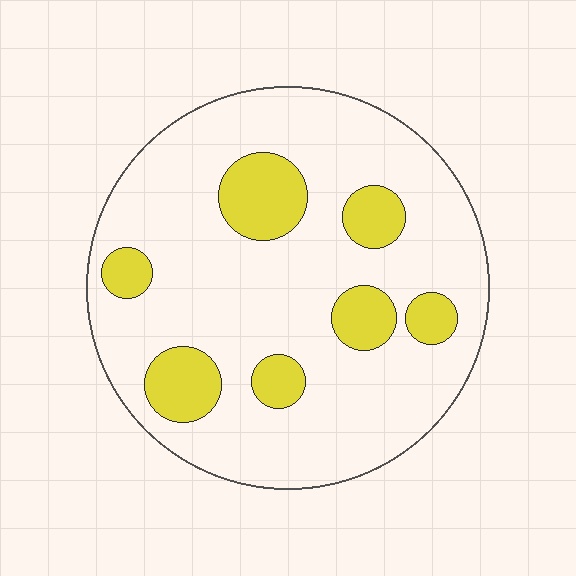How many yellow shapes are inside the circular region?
7.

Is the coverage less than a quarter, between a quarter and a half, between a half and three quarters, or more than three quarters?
Less than a quarter.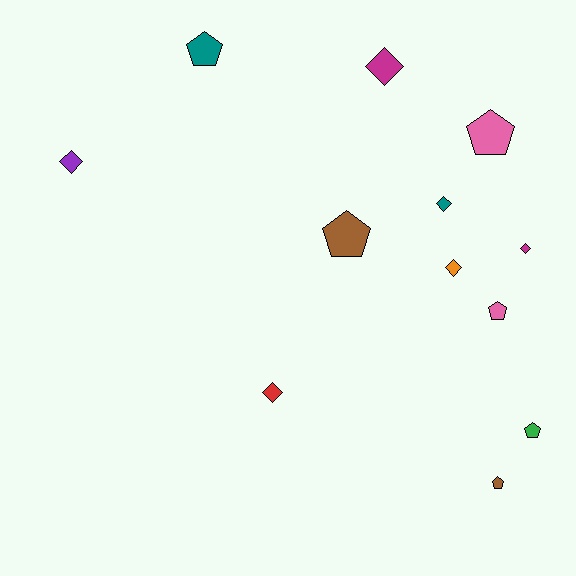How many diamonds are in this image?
There are 6 diamonds.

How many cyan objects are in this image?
There are no cyan objects.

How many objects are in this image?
There are 12 objects.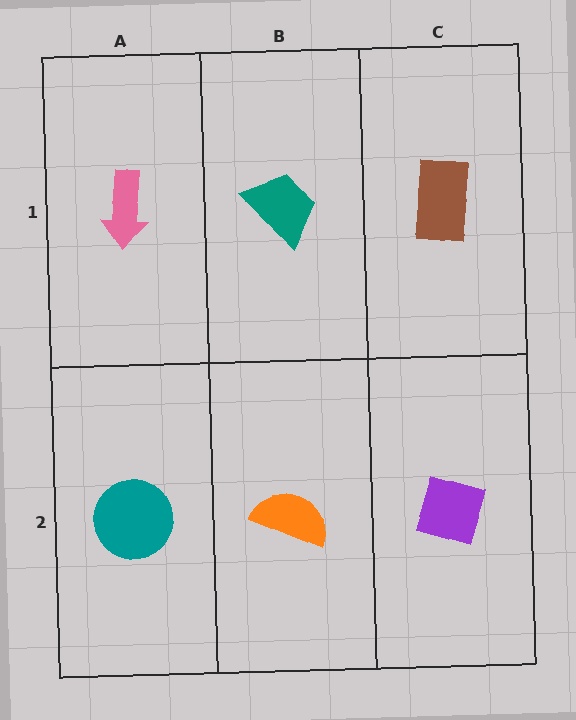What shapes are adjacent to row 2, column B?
A teal trapezoid (row 1, column B), a teal circle (row 2, column A), a purple diamond (row 2, column C).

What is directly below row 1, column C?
A purple diamond.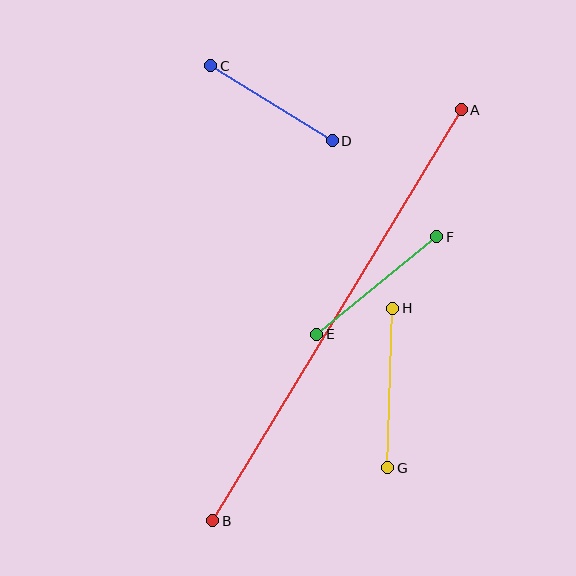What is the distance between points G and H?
The distance is approximately 160 pixels.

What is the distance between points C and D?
The distance is approximately 143 pixels.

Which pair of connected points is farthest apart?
Points A and B are farthest apart.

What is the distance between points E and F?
The distance is approximately 155 pixels.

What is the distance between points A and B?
The distance is approximately 480 pixels.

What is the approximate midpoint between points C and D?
The midpoint is at approximately (271, 103) pixels.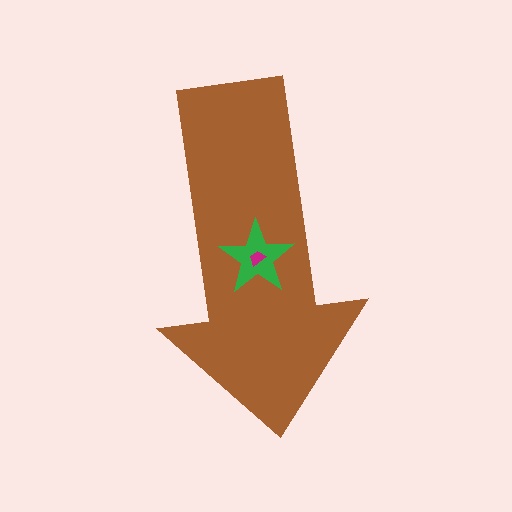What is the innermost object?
The magenta trapezoid.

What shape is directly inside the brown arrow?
The green star.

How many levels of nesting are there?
3.